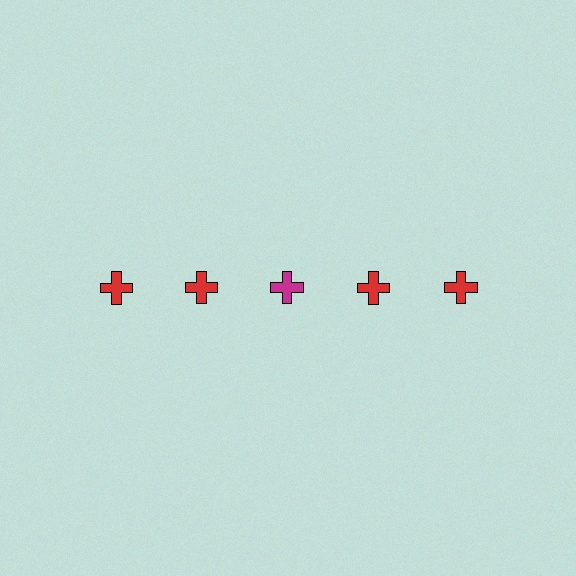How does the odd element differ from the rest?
It has a different color: magenta instead of red.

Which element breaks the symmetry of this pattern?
The magenta cross in the top row, center column breaks the symmetry. All other shapes are red crosses.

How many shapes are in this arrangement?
There are 5 shapes arranged in a grid pattern.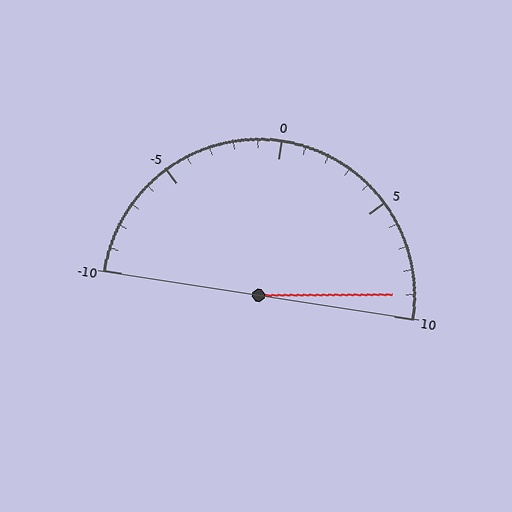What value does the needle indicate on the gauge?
The needle indicates approximately 9.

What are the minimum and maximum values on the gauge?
The gauge ranges from -10 to 10.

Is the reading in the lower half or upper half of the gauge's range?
The reading is in the upper half of the range (-10 to 10).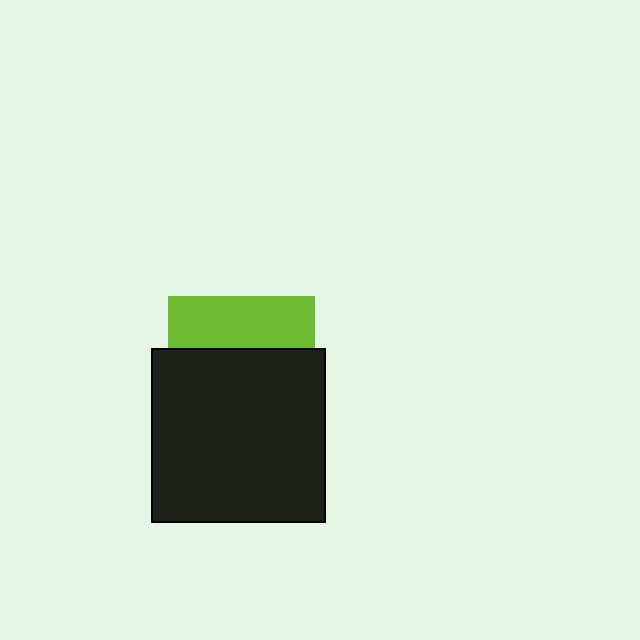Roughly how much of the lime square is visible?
A small part of it is visible (roughly 35%).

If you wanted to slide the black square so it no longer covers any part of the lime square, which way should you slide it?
Slide it down — that is the most direct way to separate the two shapes.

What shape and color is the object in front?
The object in front is a black square.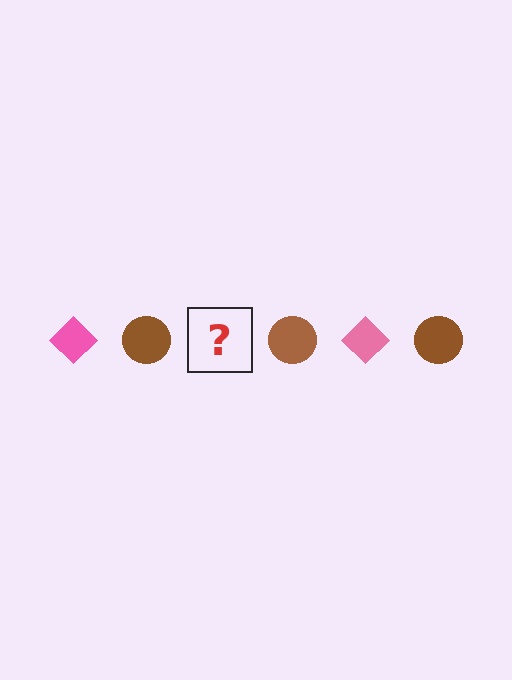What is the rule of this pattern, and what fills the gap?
The rule is that the pattern alternates between pink diamond and brown circle. The gap should be filled with a pink diamond.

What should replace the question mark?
The question mark should be replaced with a pink diamond.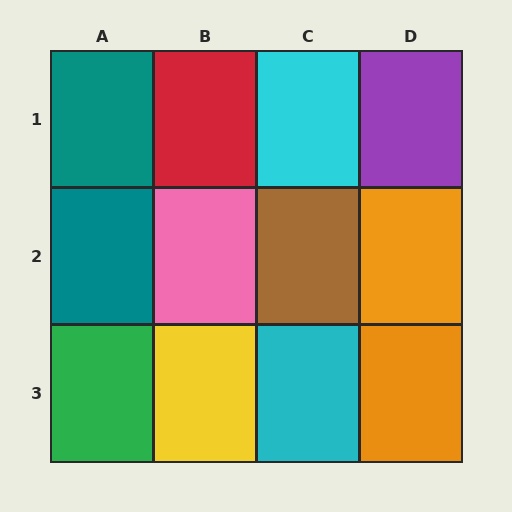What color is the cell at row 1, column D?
Purple.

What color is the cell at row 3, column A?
Green.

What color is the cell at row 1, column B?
Red.